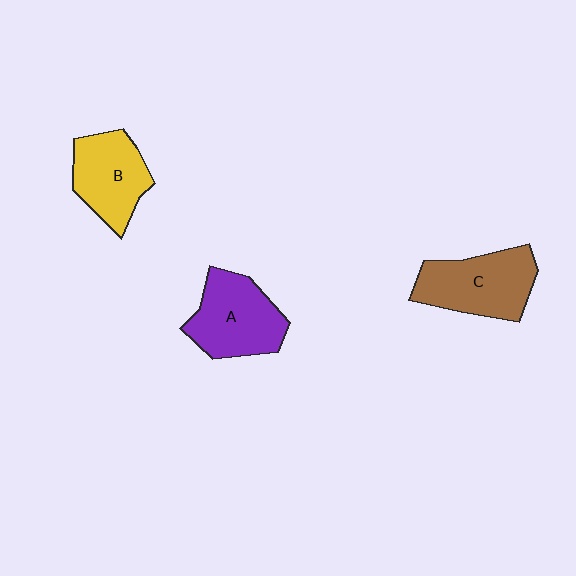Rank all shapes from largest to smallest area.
From largest to smallest: C (brown), A (purple), B (yellow).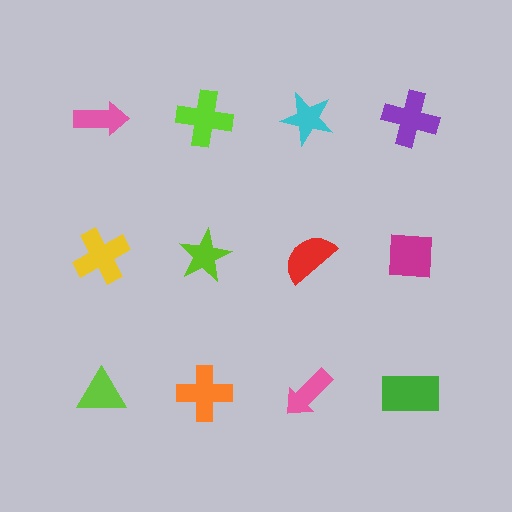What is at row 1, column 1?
A pink arrow.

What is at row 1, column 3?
A cyan star.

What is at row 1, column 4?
A purple cross.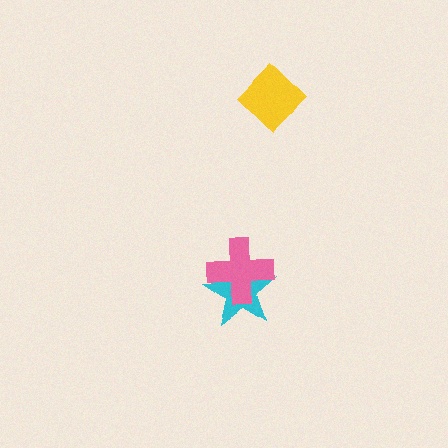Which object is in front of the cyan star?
The pink cross is in front of the cyan star.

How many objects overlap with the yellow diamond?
0 objects overlap with the yellow diamond.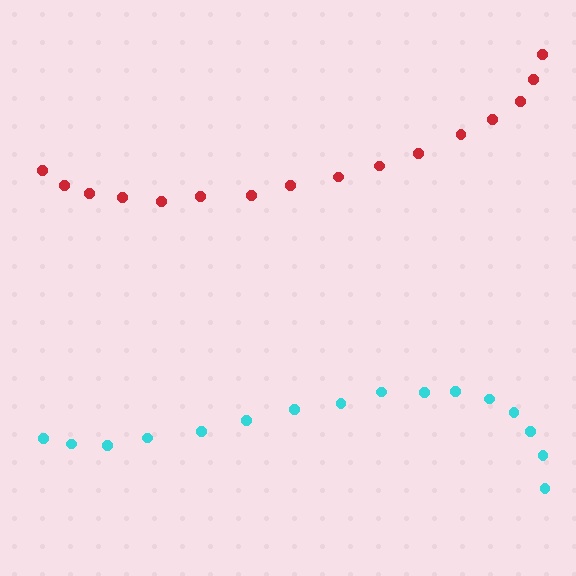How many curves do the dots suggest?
There are 2 distinct paths.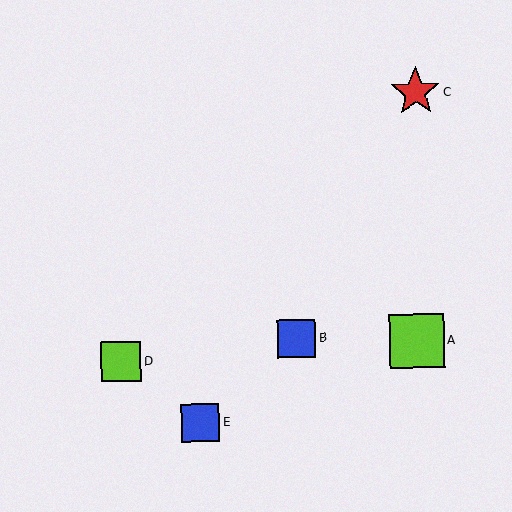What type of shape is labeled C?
Shape C is a red star.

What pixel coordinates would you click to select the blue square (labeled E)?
Click at (200, 423) to select the blue square E.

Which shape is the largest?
The lime square (labeled A) is the largest.